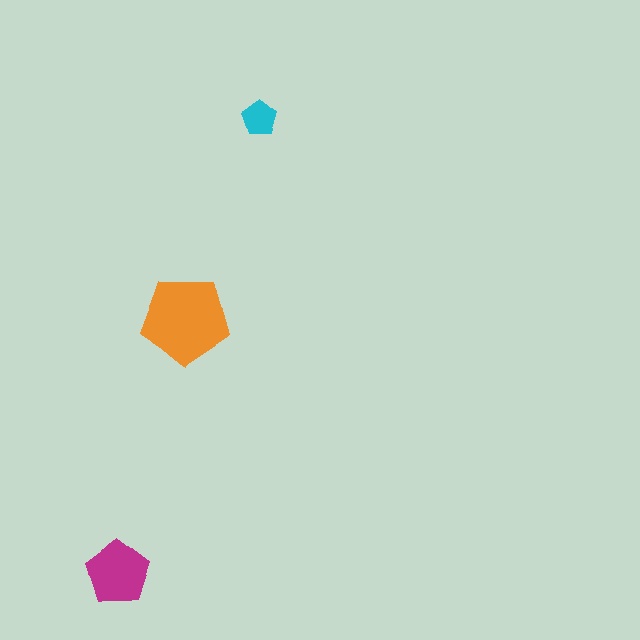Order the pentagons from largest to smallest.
the orange one, the magenta one, the cyan one.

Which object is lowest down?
The magenta pentagon is bottommost.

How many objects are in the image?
There are 3 objects in the image.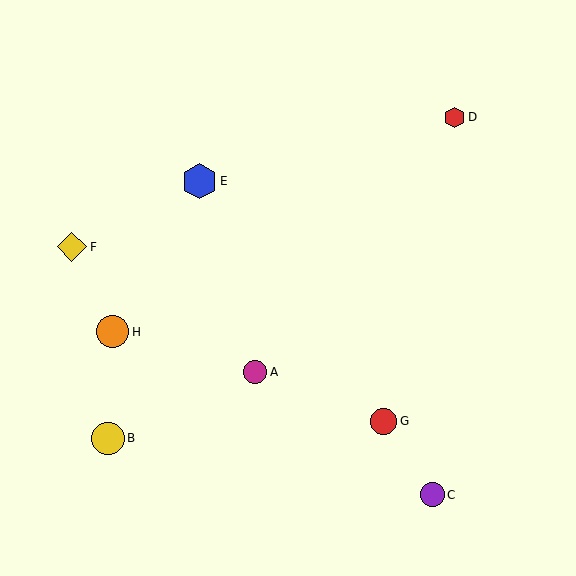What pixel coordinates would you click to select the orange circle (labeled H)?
Click at (113, 332) to select the orange circle H.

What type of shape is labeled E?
Shape E is a blue hexagon.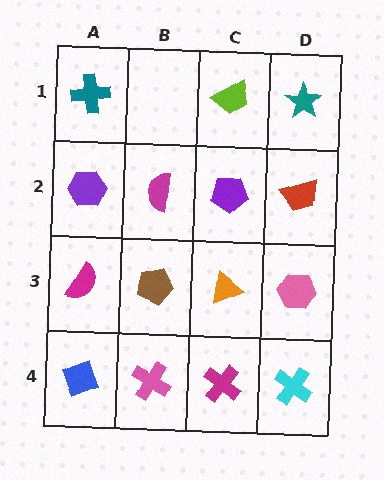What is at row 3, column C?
An orange triangle.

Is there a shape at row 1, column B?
No, that cell is empty.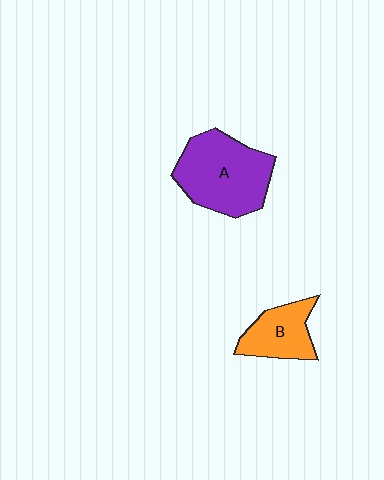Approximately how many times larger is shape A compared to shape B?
Approximately 1.8 times.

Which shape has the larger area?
Shape A (purple).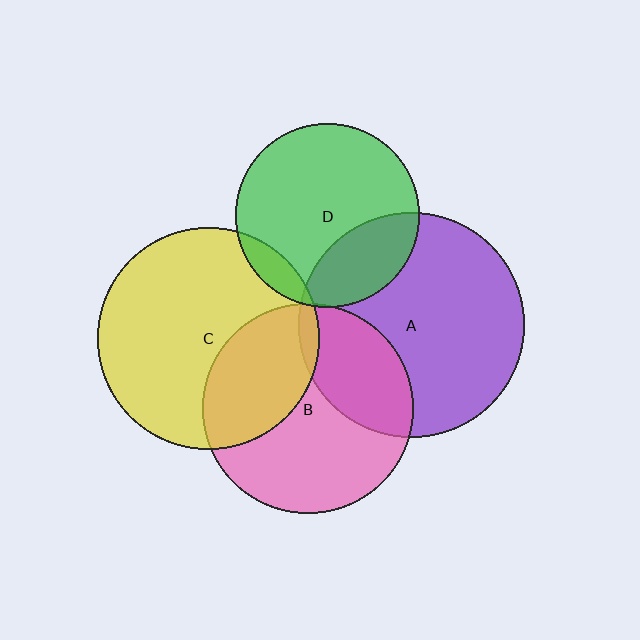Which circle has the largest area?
Circle A (purple).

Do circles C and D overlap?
Yes.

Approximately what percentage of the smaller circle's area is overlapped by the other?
Approximately 10%.